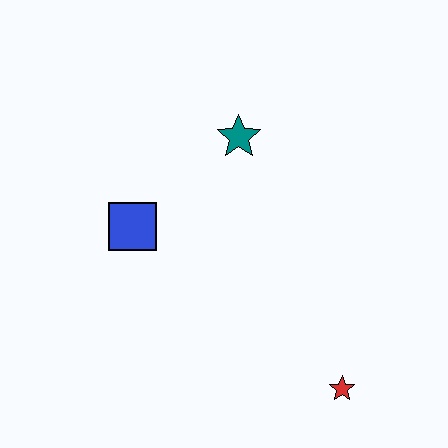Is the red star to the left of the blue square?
No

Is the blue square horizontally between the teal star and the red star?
No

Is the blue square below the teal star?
Yes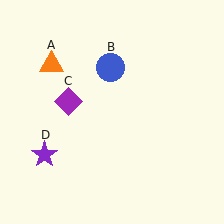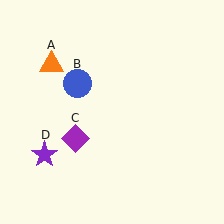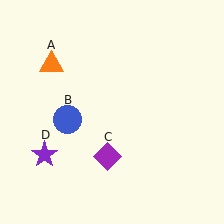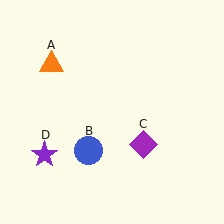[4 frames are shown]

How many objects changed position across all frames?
2 objects changed position: blue circle (object B), purple diamond (object C).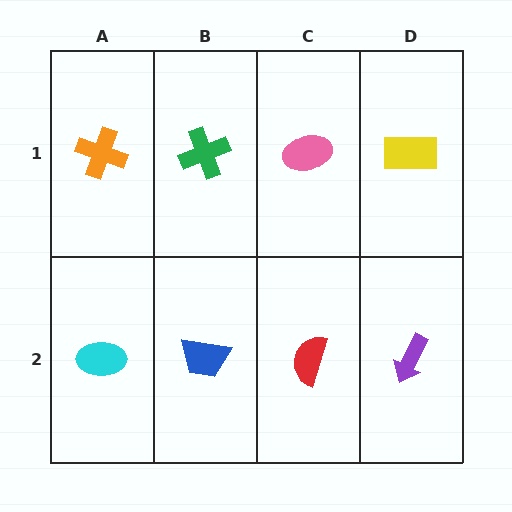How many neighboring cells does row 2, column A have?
2.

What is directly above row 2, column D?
A yellow rectangle.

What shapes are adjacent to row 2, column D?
A yellow rectangle (row 1, column D), a red semicircle (row 2, column C).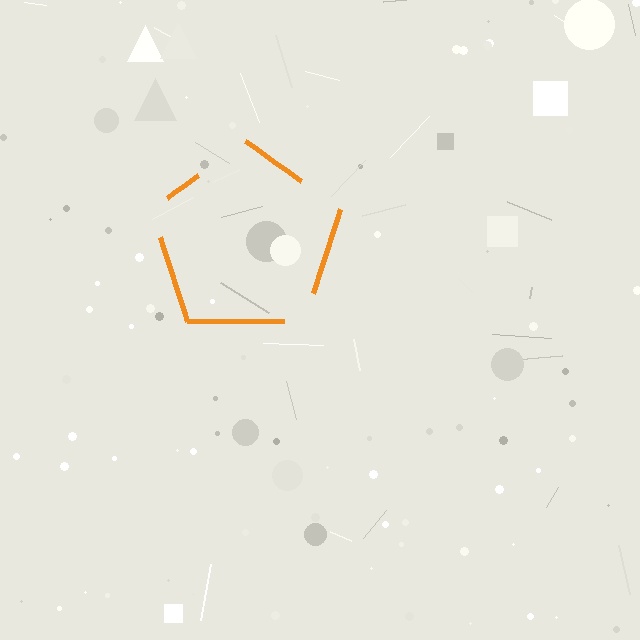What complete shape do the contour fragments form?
The contour fragments form a pentagon.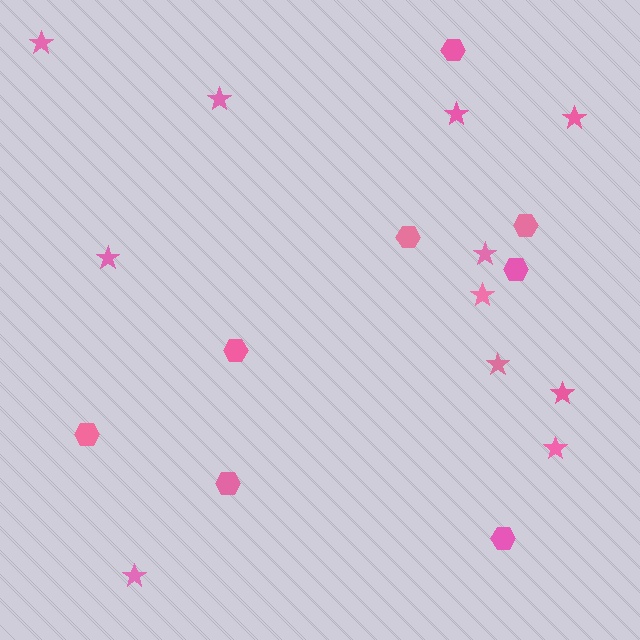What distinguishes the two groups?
There are 2 groups: one group of hexagons (8) and one group of stars (11).